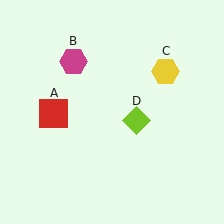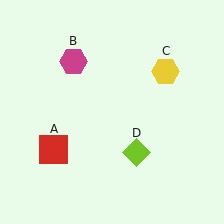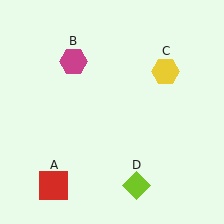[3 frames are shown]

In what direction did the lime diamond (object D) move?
The lime diamond (object D) moved down.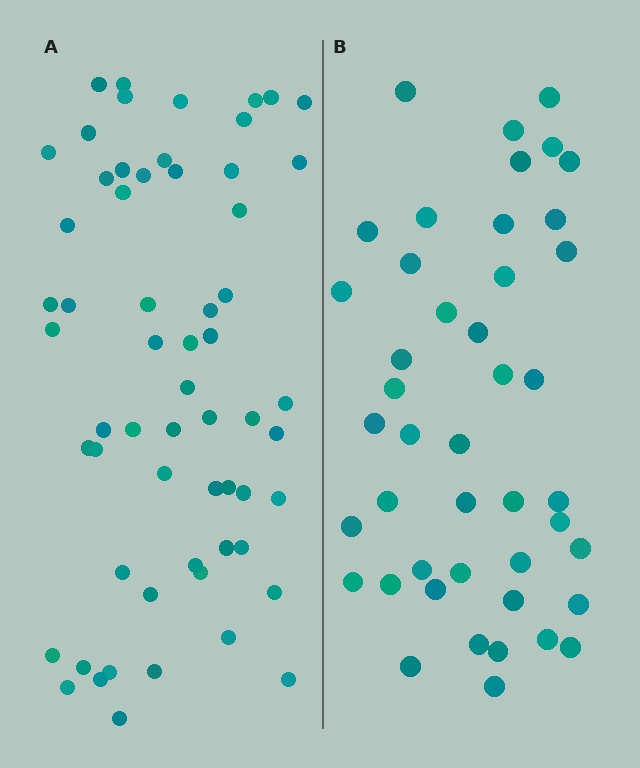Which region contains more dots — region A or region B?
Region A (the left region) has more dots.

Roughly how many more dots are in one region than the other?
Region A has approximately 15 more dots than region B.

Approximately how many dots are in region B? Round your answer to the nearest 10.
About 40 dots. (The exact count is 44, which rounds to 40.)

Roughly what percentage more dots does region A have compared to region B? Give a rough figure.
About 35% more.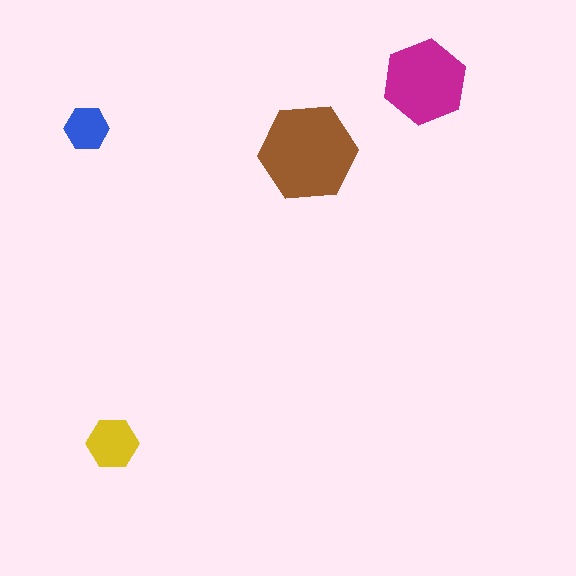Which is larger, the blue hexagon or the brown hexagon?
The brown one.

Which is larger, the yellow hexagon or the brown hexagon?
The brown one.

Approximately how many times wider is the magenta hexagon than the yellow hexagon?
About 1.5 times wider.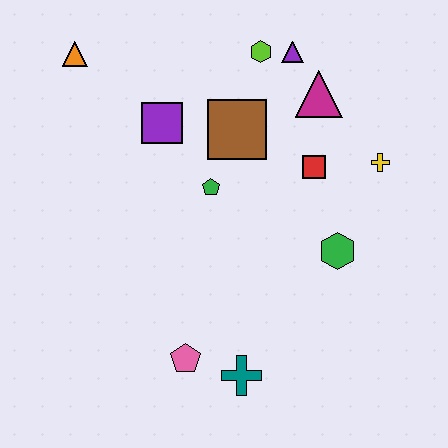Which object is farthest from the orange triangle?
The teal cross is farthest from the orange triangle.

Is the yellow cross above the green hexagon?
Yes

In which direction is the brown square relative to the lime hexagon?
The brown square is below the lime hexagon.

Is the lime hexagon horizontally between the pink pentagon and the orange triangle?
No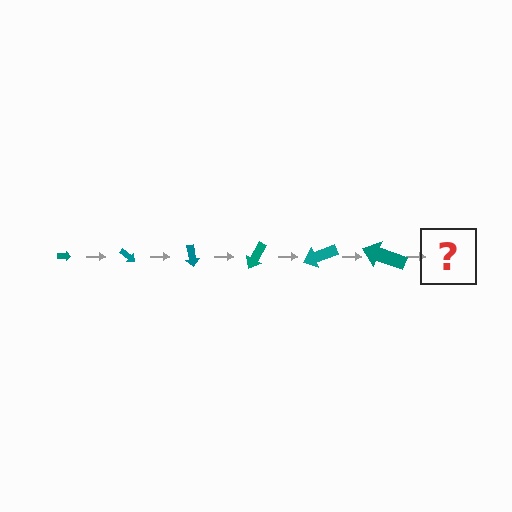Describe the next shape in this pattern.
It should be an arrow, larger than the previous one and rotated 240 degrees from the start.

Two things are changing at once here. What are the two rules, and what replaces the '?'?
The two rules are that the arrow grows larger each step and it rotates 40 degrees each step. The '?' should be an arrow, larger than the previous one and rotated 240 degrees from the start.